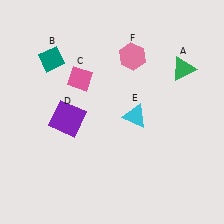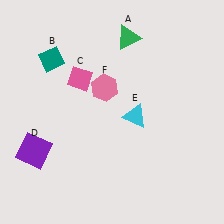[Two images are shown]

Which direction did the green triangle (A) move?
The green triangle (A) moved left.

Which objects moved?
The objects that moved are: the green triangle (A), the purple square (D), the pink hexagon (F).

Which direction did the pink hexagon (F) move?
The pink hexagon (F) moved down.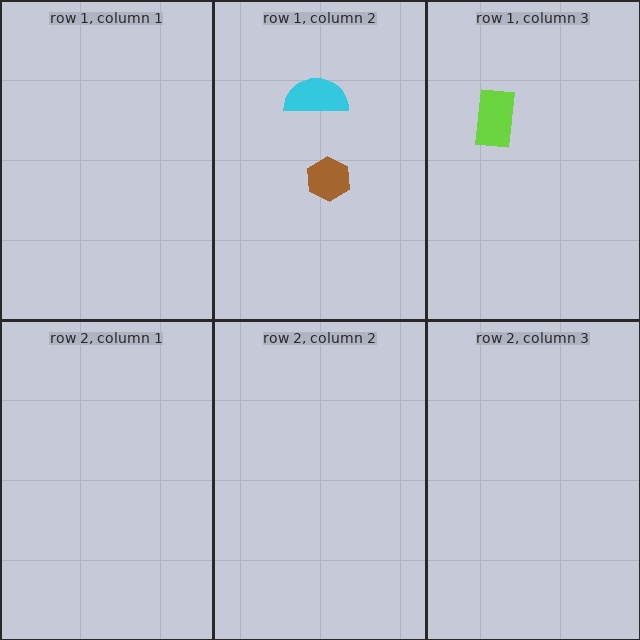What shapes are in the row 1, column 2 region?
The brown hexagon, the cyan semicircle.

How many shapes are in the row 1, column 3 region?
1.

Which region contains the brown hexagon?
The row 1, column 2 region.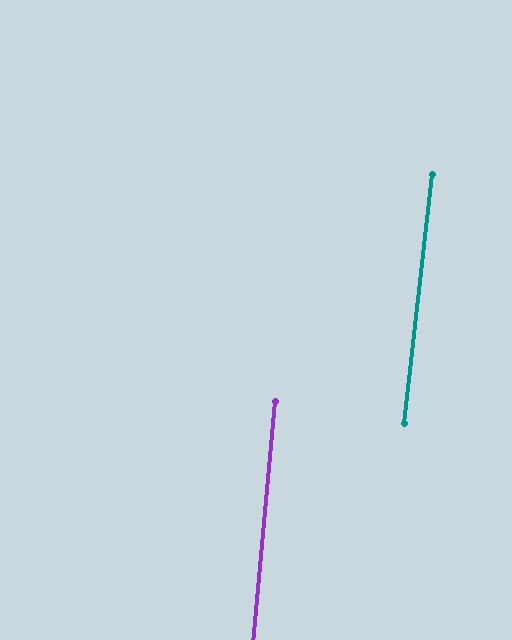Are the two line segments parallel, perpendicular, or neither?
Parallel — their directions differ by only 1.2°.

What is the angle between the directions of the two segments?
Approximately 1 degree.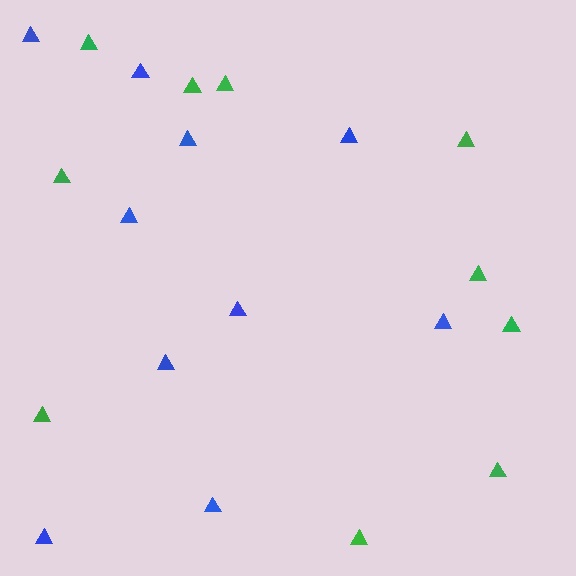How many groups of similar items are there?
There are 2 groups: one group of blue triangles (10) and one group of green triangles (10).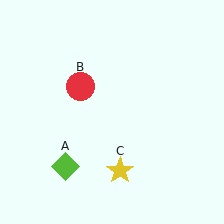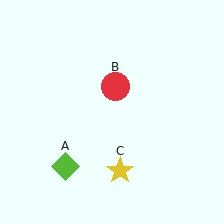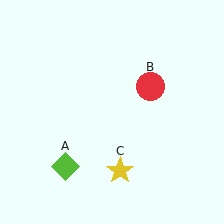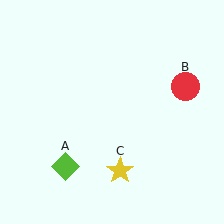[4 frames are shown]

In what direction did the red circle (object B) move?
The red circle (object B) moved right.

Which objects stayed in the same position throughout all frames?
Lime diamond (object A) and yellow star (object C) remained stationary.